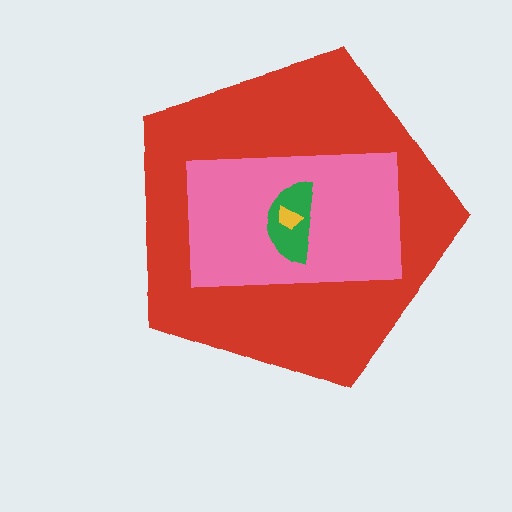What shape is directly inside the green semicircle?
The yellow trapezoid.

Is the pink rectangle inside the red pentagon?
Yes.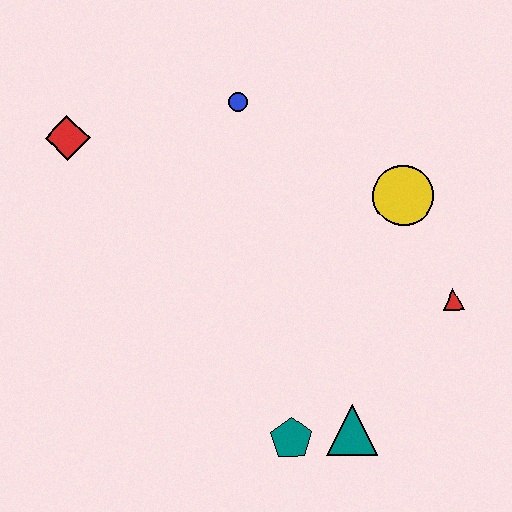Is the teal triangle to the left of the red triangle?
Yes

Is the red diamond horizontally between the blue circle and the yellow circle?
No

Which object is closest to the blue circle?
The red diamond is closest to the blue circle.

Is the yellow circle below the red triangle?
No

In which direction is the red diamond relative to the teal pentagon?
The red diamond is above the teal pentagon.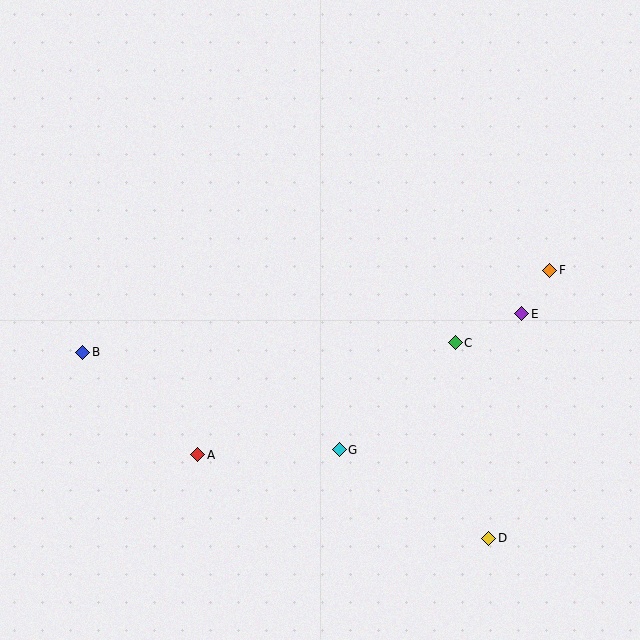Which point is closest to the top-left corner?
Point B is closest to the top-left corner.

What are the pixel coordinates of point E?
Point E is at (522, 314).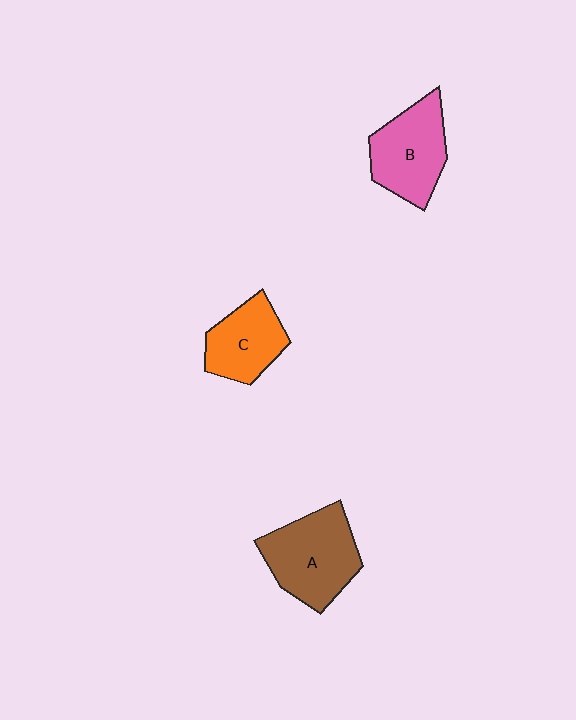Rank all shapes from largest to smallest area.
From largest to smallest: A (brown), B (pink), C (orange).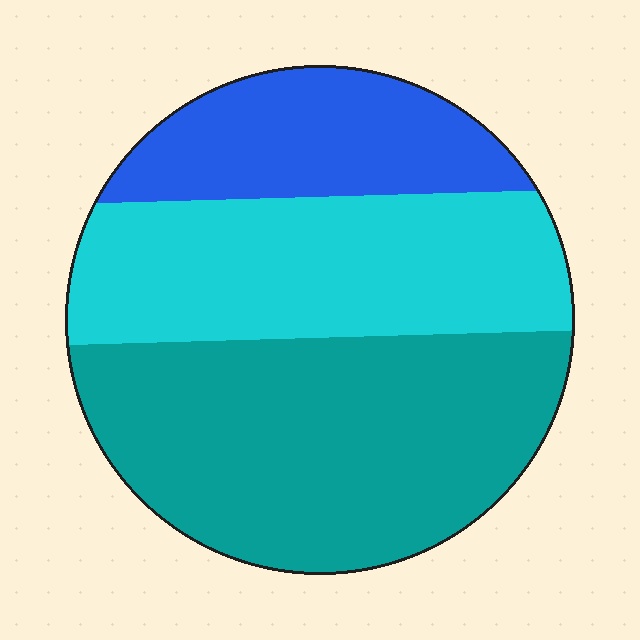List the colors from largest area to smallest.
From largest to smallest: teal, cyan, blue.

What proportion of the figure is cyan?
Cyan covers 34% of the figure.